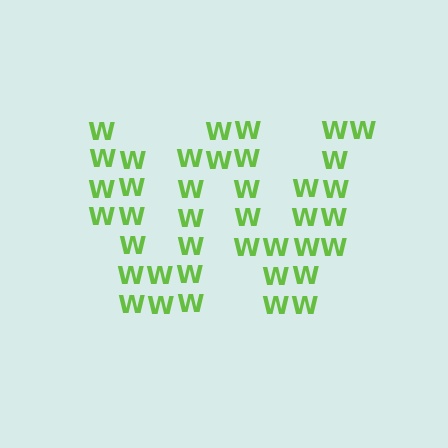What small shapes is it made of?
It is made of small letter W's.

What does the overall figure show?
The overall figure shows the letter W.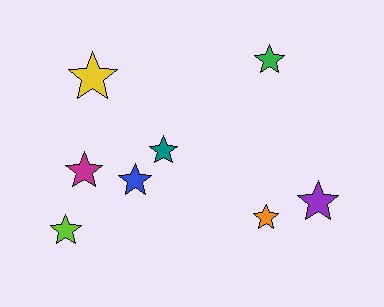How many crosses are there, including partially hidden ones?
There are no crosses.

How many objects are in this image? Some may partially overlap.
There are 8 objects.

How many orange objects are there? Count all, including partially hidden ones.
There is 1 orange object.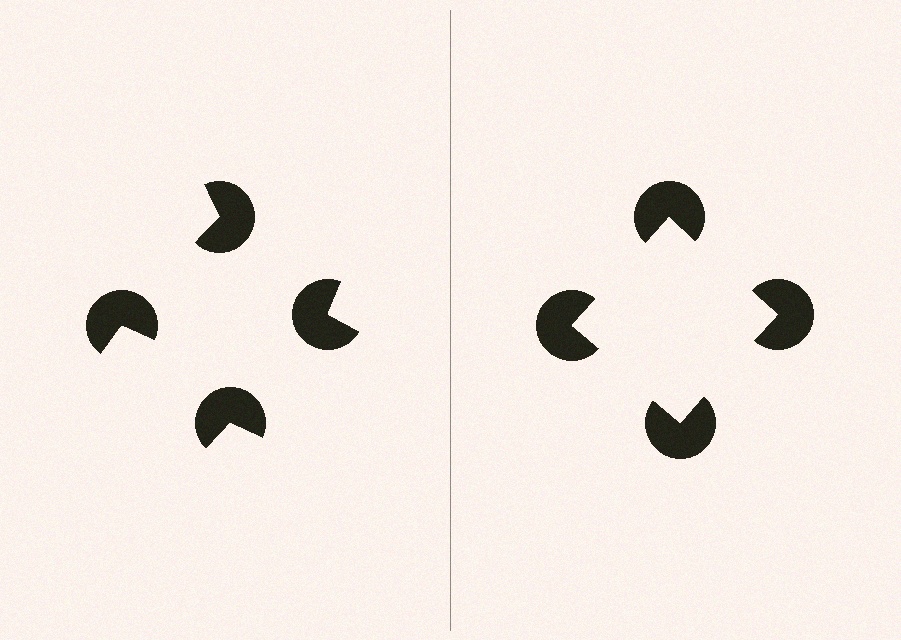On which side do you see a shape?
An illusory square appears on the right side. On the left side the wedge cuts are rotated, so no coherent shape forms.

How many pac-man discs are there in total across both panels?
8 — 4 on each side.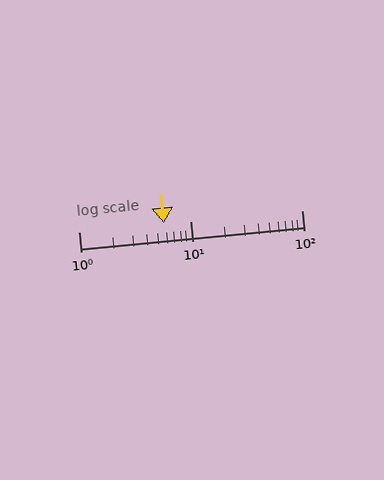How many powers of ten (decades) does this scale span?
The scale spans 2 decades, from 1 to 100.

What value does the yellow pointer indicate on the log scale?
The pointer indicates approximately 5.8.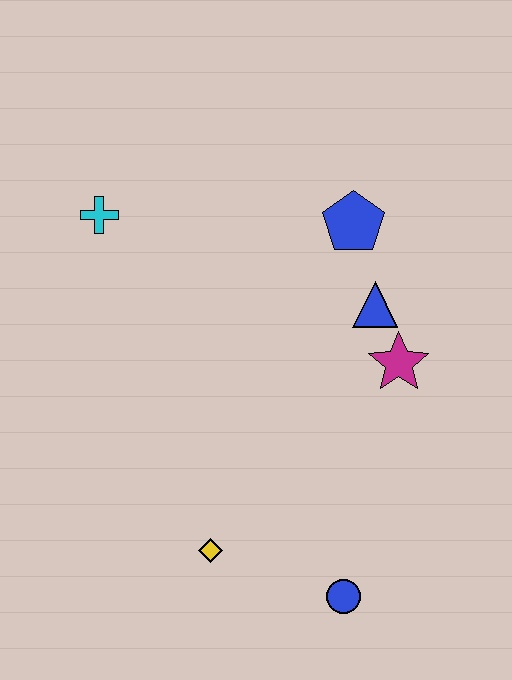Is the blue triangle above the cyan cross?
No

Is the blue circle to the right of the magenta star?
No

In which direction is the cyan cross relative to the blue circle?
The cyan cross is above the blue circle.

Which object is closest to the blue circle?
The yellow diamond is closest to the blue circle.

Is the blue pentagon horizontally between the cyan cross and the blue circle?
No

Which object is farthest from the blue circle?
The cyan cross is farthest from the blue circle.